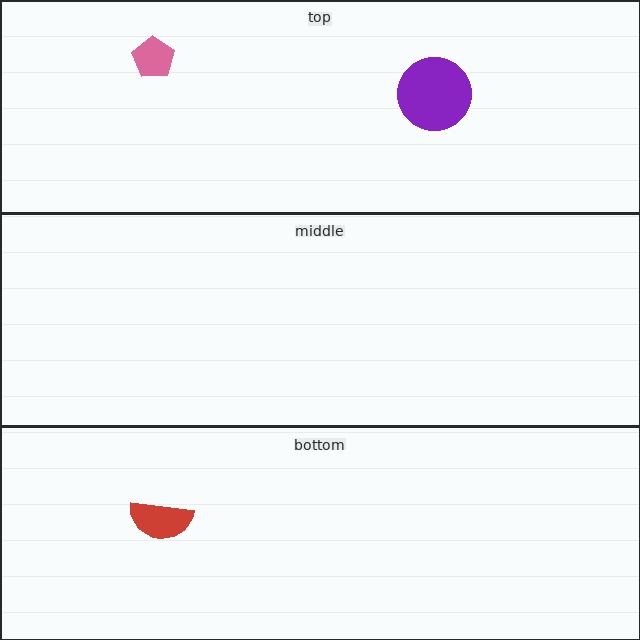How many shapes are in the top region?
2.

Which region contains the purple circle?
The top region.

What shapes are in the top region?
The pink pentagon, the purple circle.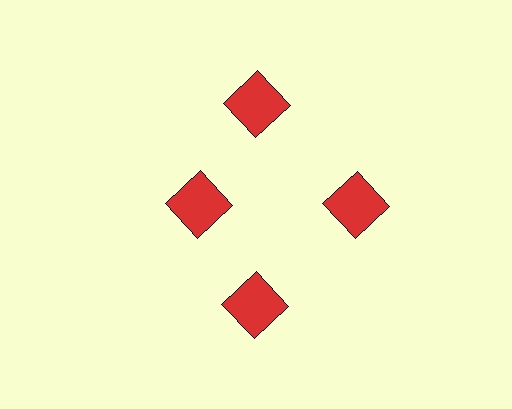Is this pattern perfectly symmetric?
No. The 4 red squares are arranged in a ring, but one element near the 9 o'clock position is pulled inward toward the center, breaking the 4-fold rotational symmetry.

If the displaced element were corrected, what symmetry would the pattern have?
It would have 4-fold rotational symmetry — the pattern would map onto itself every 90 degrees.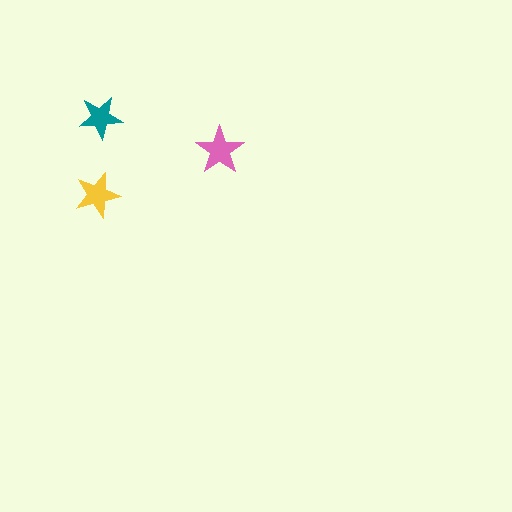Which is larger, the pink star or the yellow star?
The pink one.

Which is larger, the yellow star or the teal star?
The yellow one.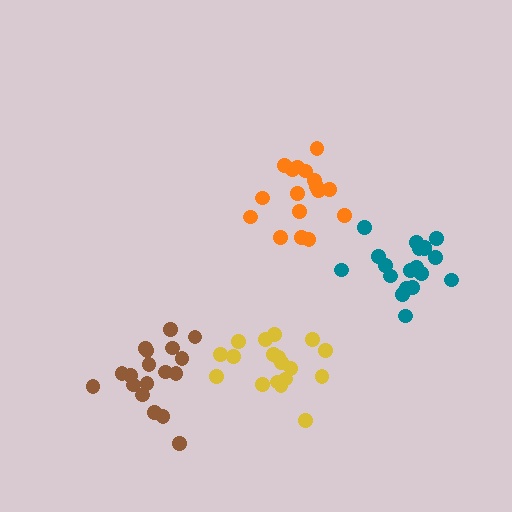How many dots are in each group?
Group 1: 19 dots, Group 2: 18 dots, Group 3: 18 dots, Group 4: 17 dots (72 total).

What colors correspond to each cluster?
The clusters are colored: teal, brown, yellow, orange.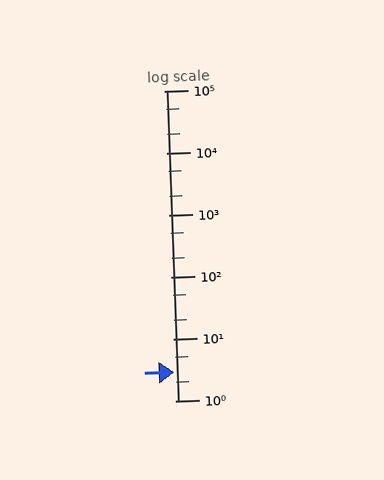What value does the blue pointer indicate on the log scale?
The pointer indicates approximately 2.9.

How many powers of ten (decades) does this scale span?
The scale spans 5 decades, from 1 to 100000.